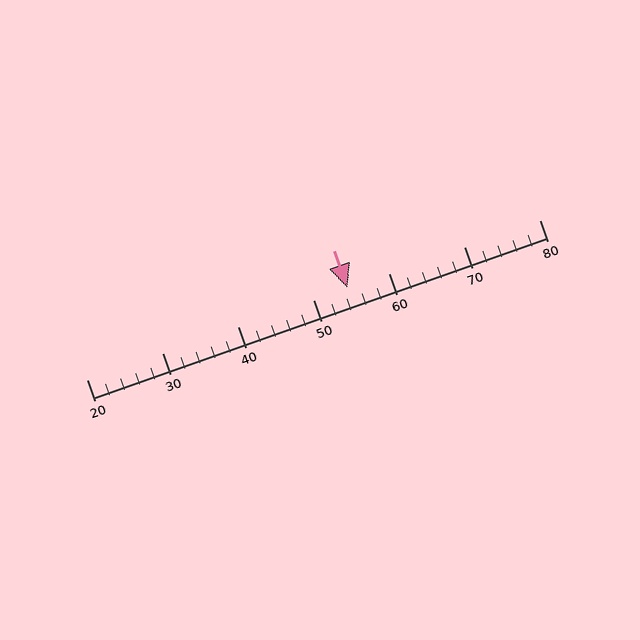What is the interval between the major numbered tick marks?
The major tick marks are spaced 10 units apart.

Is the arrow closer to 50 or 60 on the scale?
The arrow is closer to 50.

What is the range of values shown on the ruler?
The ruler shows values from 20 to 80.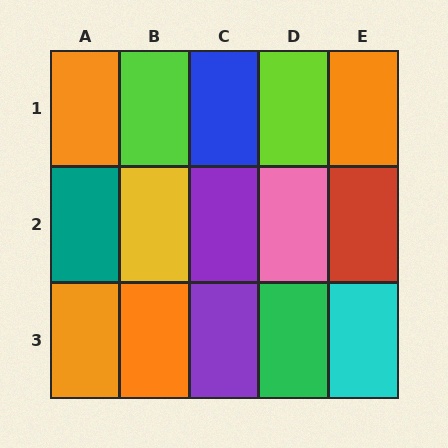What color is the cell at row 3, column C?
Purple.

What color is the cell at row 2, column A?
Teal.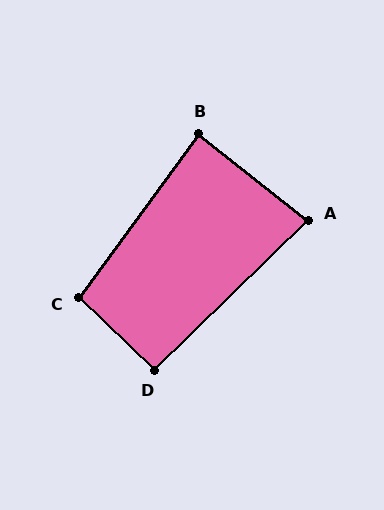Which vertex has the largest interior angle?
C, at approximately 97 degrees.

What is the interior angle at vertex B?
Approximately 88 degrees (approximately right).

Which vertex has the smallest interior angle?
A, at approximately 83 degrees.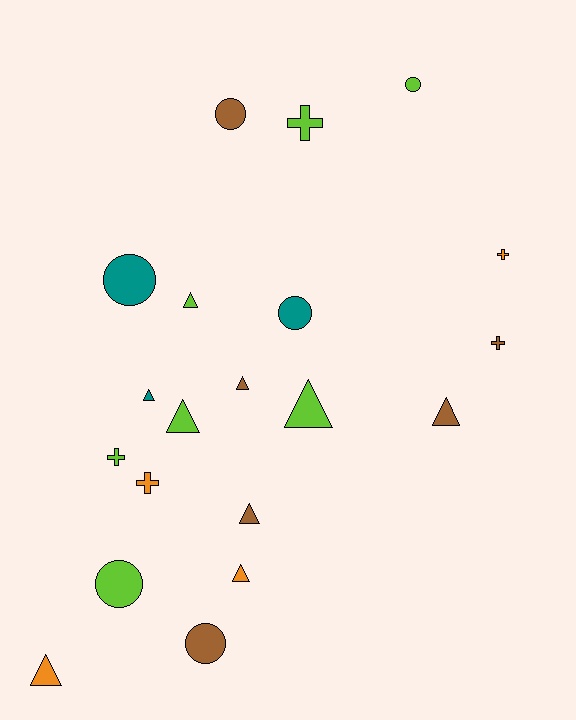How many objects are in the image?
There are 20 objects.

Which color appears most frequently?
Lime, with 7 objects.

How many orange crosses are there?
There are 2 orange crosses.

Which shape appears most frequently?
Triangle, with 9 objects.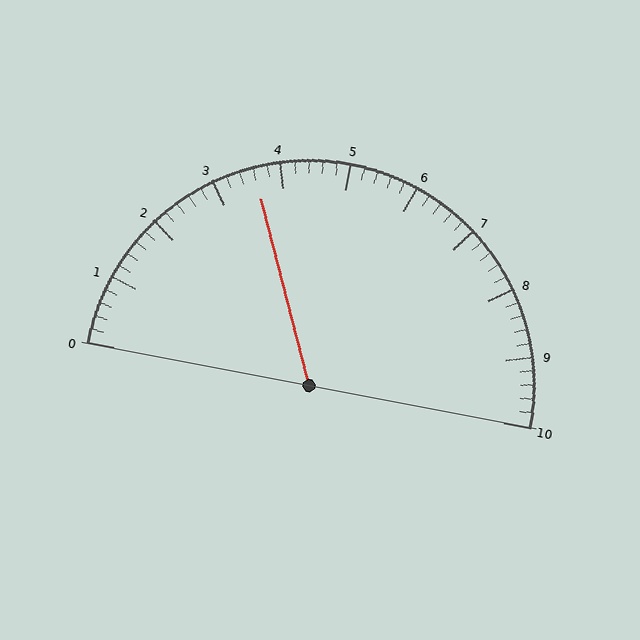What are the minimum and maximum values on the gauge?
The gauge ranges from 0 to 10.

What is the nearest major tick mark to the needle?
The nearest major tick mark is 4.